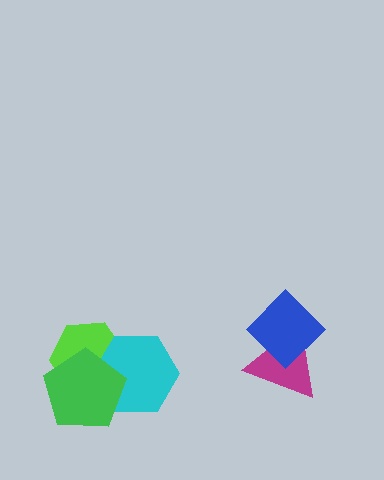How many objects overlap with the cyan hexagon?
2 objects overlap with the cyan hexagon.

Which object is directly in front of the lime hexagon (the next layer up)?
The cyan hexagon is directly in front of the lime hexagon.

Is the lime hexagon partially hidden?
Yes, it is partially covered by another shape.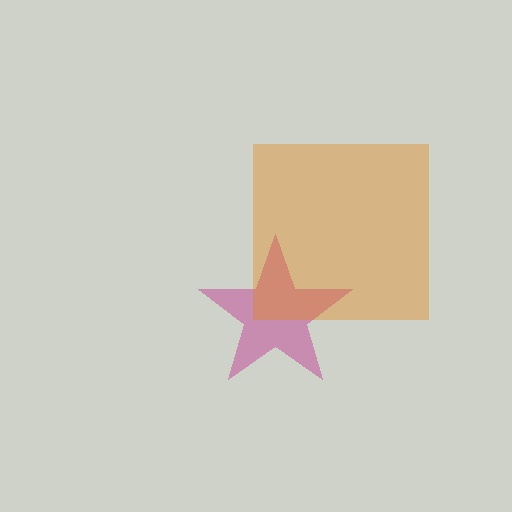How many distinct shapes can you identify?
There are 2 distinct shapes: a magenta star, an orange square.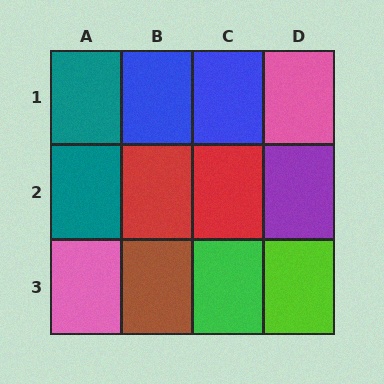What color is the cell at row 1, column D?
Pink.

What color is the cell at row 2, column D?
Purple.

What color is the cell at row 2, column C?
Red.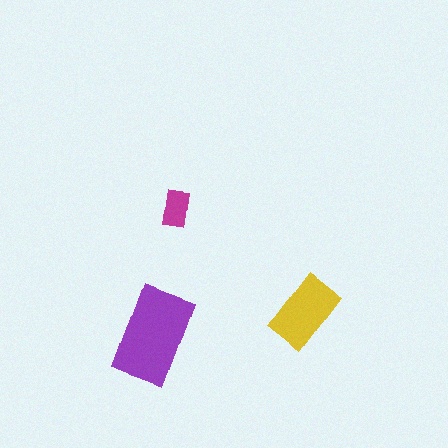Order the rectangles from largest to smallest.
the purple one, the yellow one, the magenta one.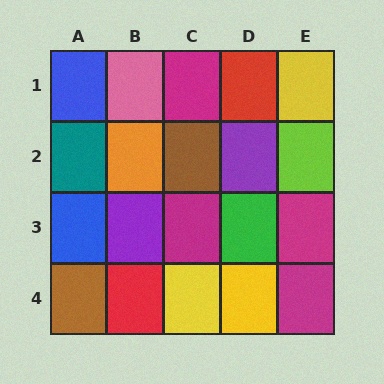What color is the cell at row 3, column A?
Blue.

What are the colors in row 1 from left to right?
Blue, pink, magenta, red, yellow.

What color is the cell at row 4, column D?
Yellow.